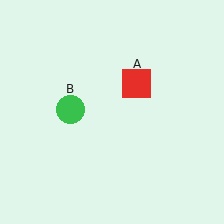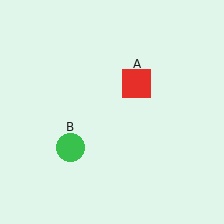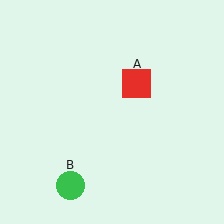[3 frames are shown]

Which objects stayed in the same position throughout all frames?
Red square (object A) remained stationary.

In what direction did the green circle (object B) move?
The green circle (object B) moved down.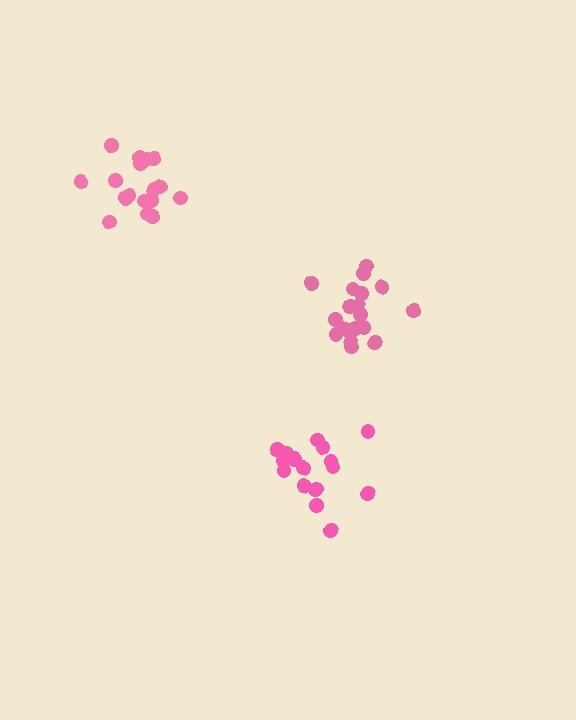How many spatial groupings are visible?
There are 3 spatial groupings.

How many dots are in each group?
Group 1: 18 dots, Group 2: 17 dots, Group 3: 17 dots (52 total).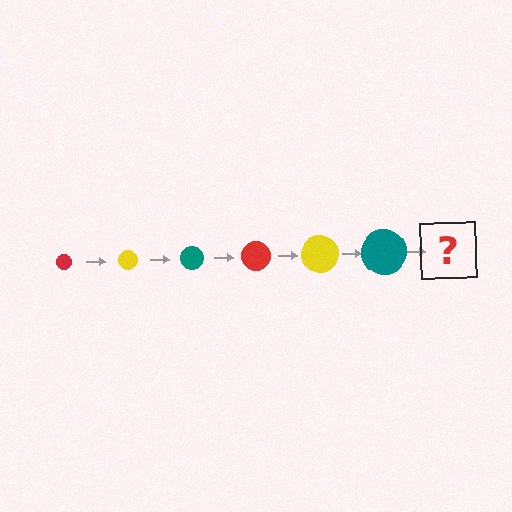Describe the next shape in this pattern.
It should be a red circle, larger than the previous one.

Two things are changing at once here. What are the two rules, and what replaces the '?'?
The two rules are that the circle grows larger each step and the color cycles through red, yellow, and teal. The '?' should be a red circle, larger than the previous one.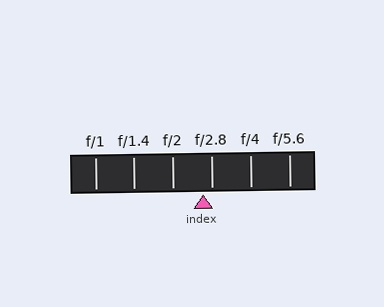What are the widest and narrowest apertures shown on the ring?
The widest aperture shown is f/1 and the narrowest is f/5.6.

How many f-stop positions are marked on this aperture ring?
There are 6 f-stop positions marked.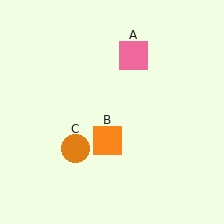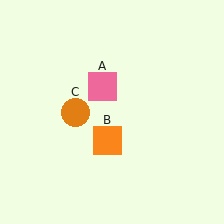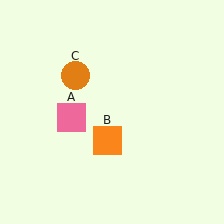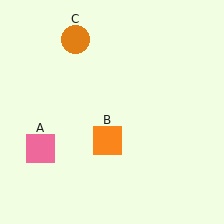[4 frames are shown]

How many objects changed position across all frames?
2 objects changed position: pink square (object A), orange circle (object C).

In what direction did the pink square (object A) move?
The pink square (object A) moved down and to the left.